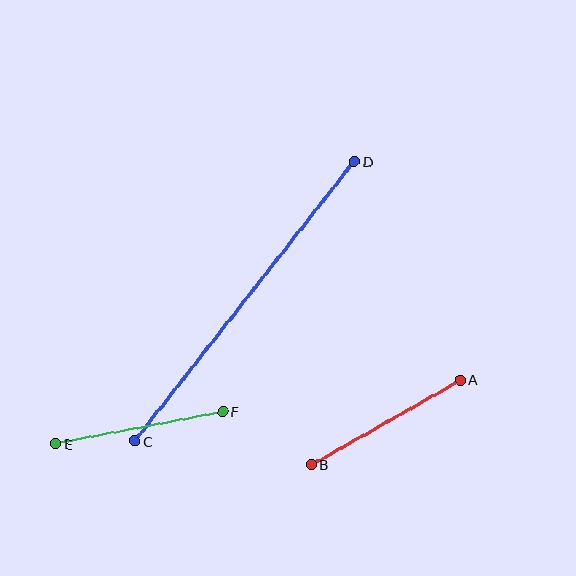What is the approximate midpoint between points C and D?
The midpoint is at approximately (245, 302) pixels.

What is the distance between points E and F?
The distance is approximately 170 pixels.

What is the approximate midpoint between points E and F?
The midpoint is at approximately (139, 428) pixels.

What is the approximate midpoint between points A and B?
The midpoint is at approximately (386, 422) pixels.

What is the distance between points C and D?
The distance is approximately 356 pixels.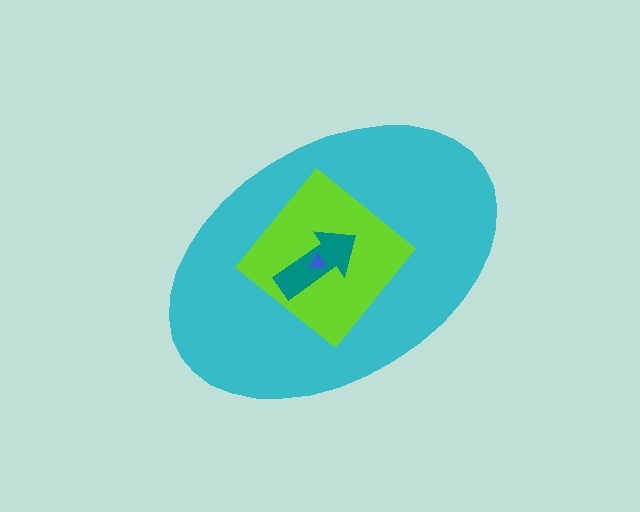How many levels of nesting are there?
4.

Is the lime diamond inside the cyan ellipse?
Yes.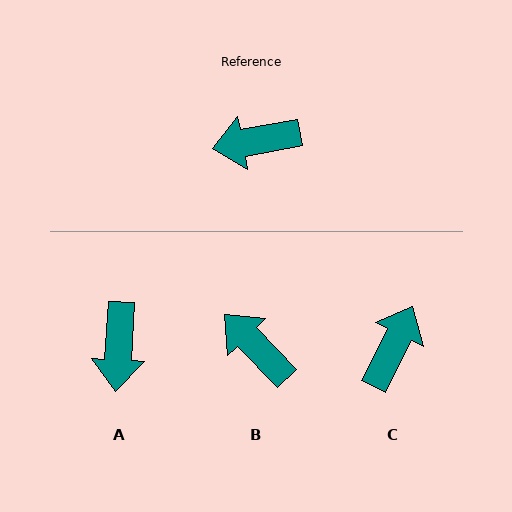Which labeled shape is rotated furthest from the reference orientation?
C, about 127 degrees away.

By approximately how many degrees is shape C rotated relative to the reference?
Approximately 127 degrees clockwise.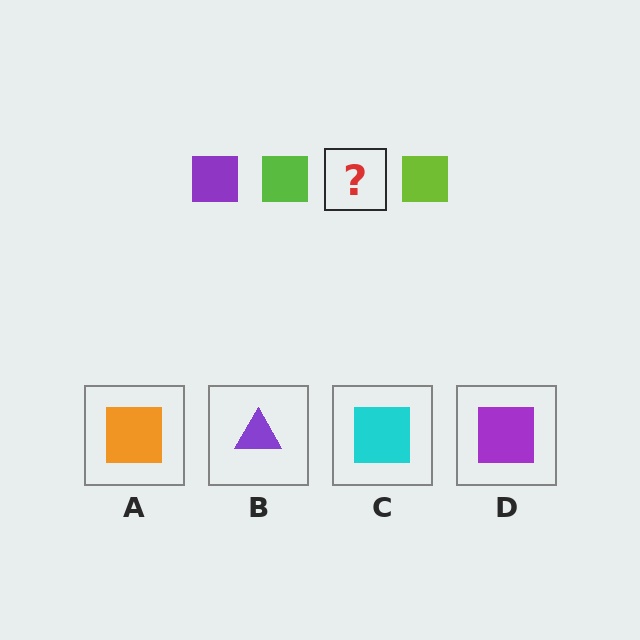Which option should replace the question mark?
Option D.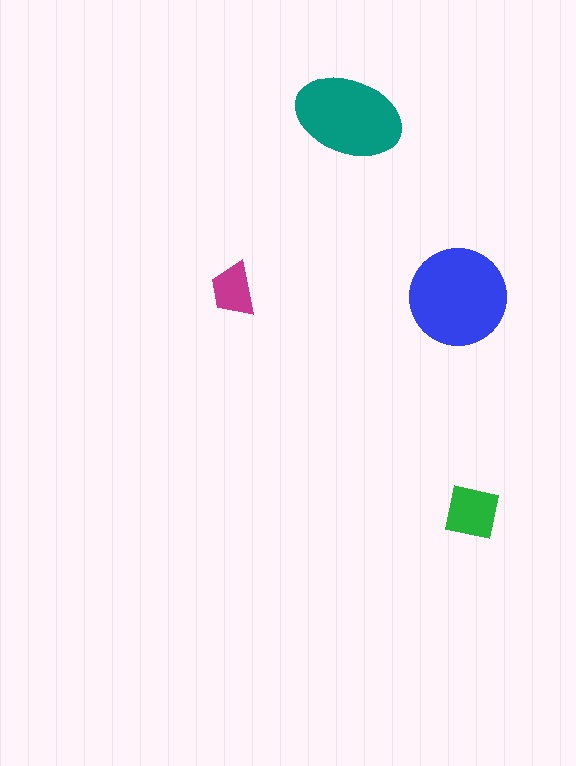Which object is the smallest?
The magenta trapezoid.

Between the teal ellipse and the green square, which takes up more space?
The teal ellipse.